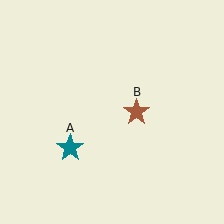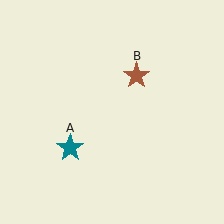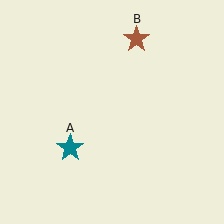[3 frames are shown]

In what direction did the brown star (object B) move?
The brown star (object B) moved up.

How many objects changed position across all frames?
1 object changed position: brown star (object B).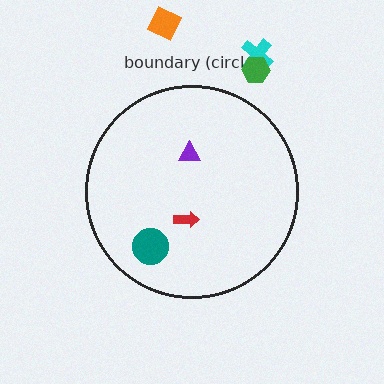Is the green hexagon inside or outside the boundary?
Outside.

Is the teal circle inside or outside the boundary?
Inside.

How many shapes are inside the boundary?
3 inside, 3 outside.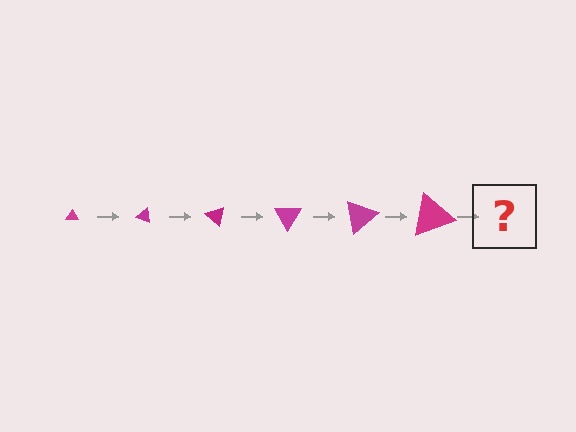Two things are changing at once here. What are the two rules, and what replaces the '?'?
The two rules are that the triangle grows larger each step and it rotates 20 degrees each step. The '?' should be a triangle, larger than the previous one and rotated 120 degrees from the start.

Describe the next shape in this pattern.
It should be a triangle, larger than the previous one and rotated 120 degrees from the start.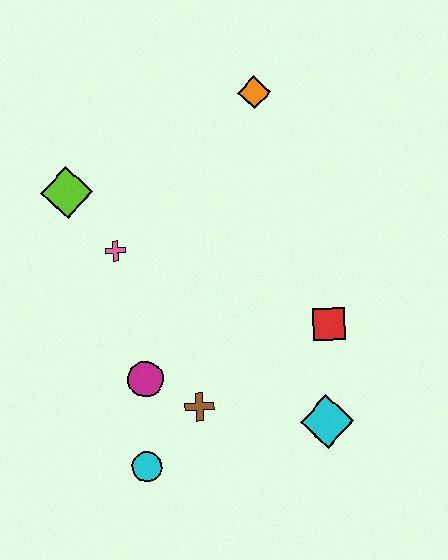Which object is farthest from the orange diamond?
The cyan circle is farthest from the orange diamond.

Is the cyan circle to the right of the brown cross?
No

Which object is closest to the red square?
The cyan diamond is closest to the red square.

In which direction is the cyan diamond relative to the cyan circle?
The cyan diamond is to the right of the cyan circle.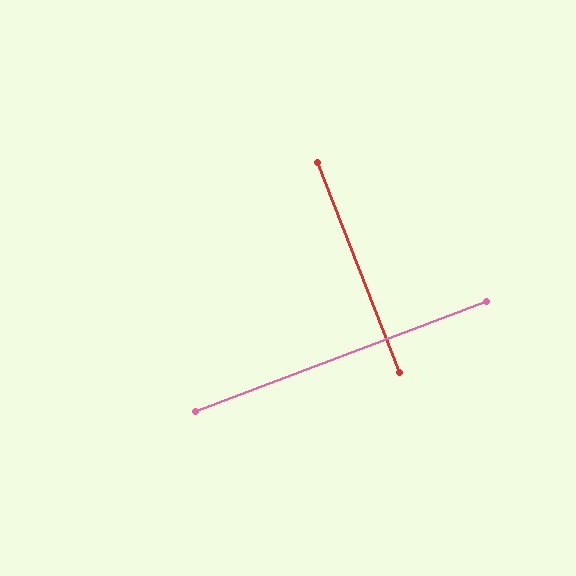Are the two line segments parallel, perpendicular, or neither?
Perpendicular — they meet at approximately 89°.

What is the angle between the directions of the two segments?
Approximately 89 degrees.